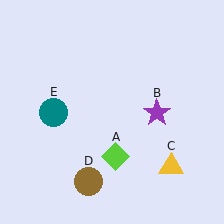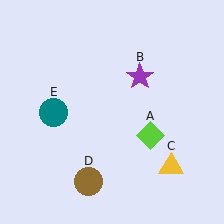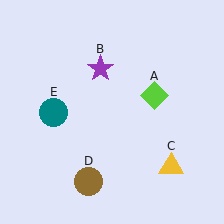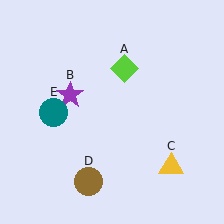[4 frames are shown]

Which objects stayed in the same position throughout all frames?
Yellow triangle (object C) and brown circle (object D) and teal circle (object E) remained stationary.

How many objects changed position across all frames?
2 objects changed position: lime diamond (object A), purple star (object B).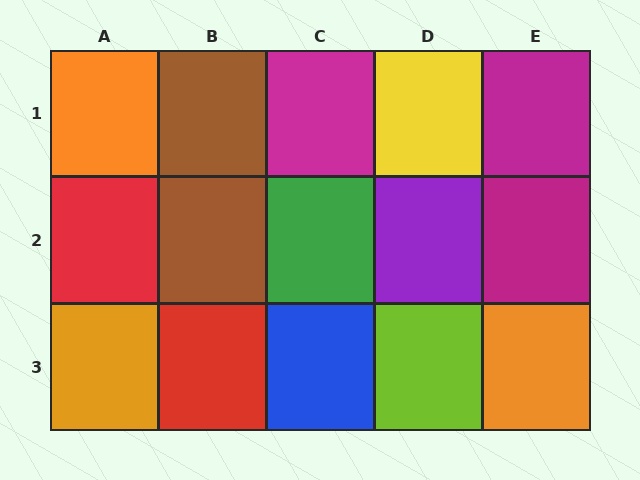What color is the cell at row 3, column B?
Red.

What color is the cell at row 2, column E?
Magenta.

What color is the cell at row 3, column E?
Orange.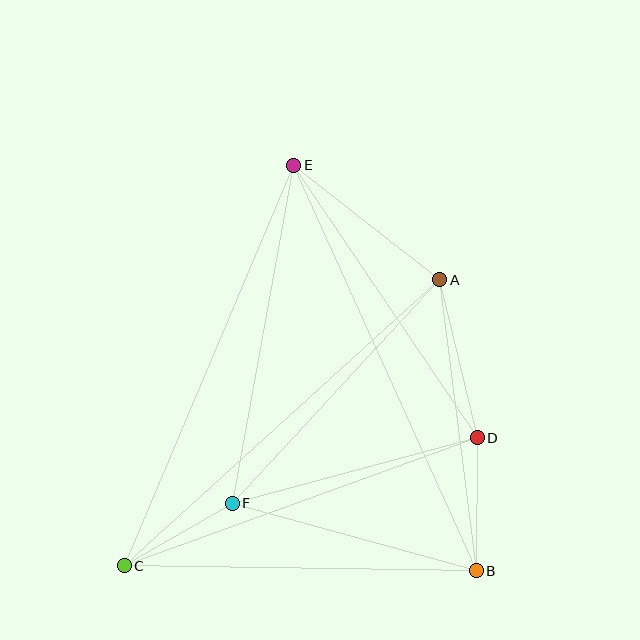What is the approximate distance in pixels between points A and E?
The distance between A and E is approximately 186 pixels.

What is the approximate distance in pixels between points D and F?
The distance between D and F is approximately 253 pixels.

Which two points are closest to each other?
Points C and F are closest to each other.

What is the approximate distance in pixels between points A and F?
The distance between A and F is approximately 305 pixels.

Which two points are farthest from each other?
Points B and E are farthest from each other.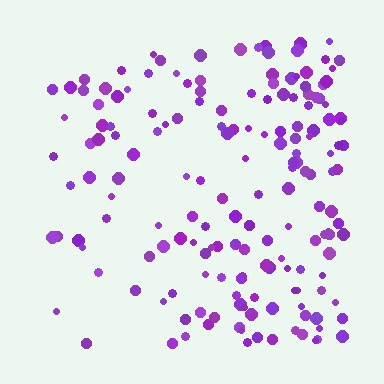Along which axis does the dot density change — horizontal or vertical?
Horizontal.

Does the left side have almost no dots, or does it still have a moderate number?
Still a moderate number, just noticeably fewer than the right.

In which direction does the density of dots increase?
From left to right, with the right side densest.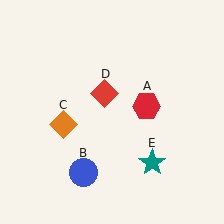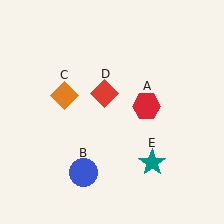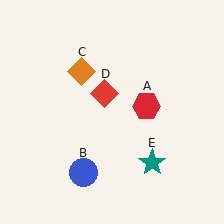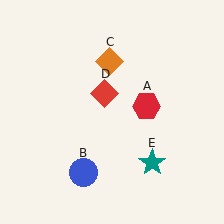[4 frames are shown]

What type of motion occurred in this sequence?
The orange diamond (object C) rotated clockwise around the center of the scene.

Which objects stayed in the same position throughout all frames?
Red hexagon (object A) and blue circle (object B) and red diamond (object D) and teal star (object E) remained stationary.